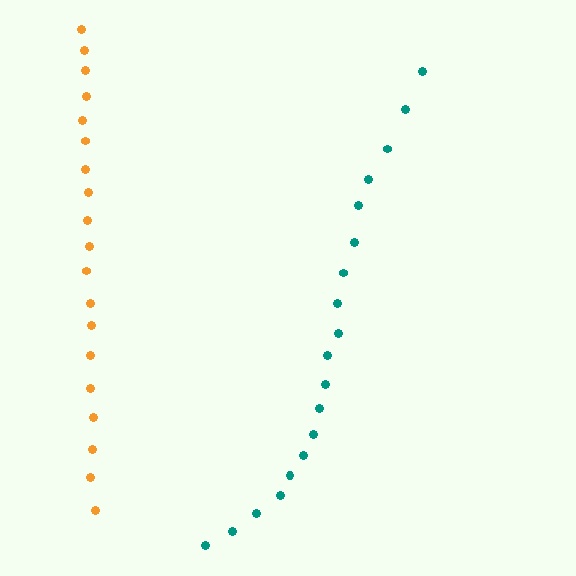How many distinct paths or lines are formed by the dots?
There are 2 distinct paths.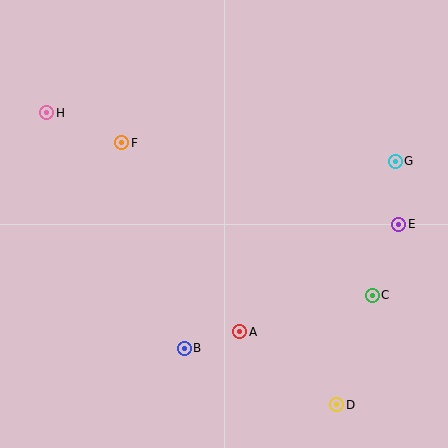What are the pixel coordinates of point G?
Point G is at (395, 161).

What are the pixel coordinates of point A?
Point A is at (240, 332).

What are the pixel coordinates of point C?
Point C is at (372, 295).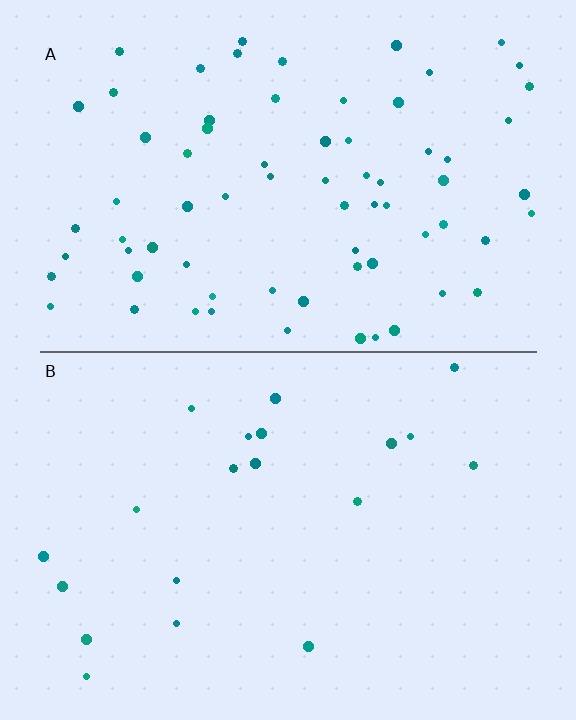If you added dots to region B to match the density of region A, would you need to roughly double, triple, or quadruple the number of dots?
Approximately quadruple.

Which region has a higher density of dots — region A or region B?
A (the top).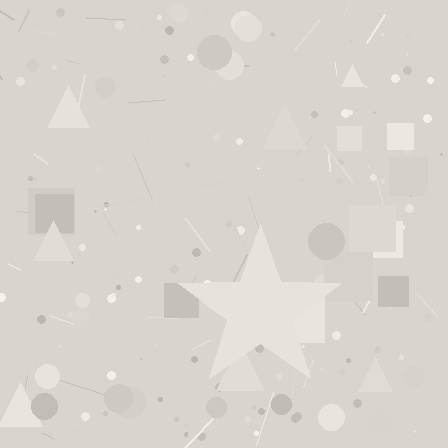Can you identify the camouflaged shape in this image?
The camouflaged shape is a star.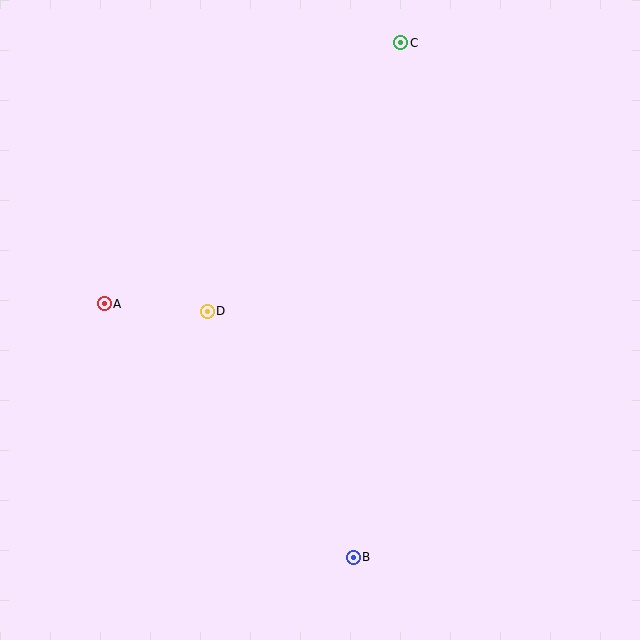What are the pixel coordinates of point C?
Point C is at (401, 43).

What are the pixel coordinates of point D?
Point D is at (207, 311).